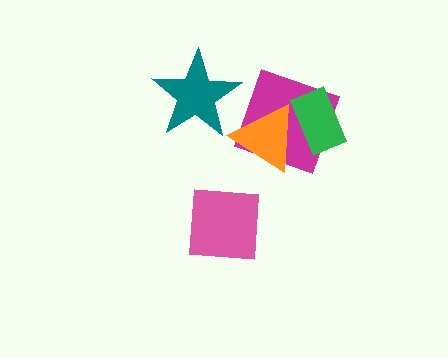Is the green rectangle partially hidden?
Yes, it is partially covered by another shape.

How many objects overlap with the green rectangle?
2 objects overlap with the green rectangle.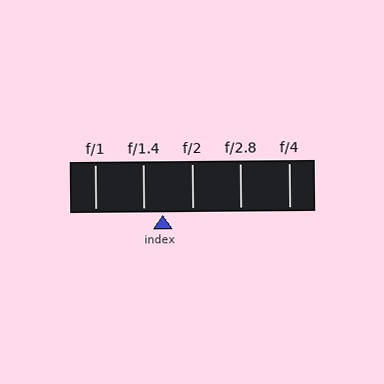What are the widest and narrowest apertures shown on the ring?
The widest aperture shown is f/1 and the narrowest is f/4.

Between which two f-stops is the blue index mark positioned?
The index mark is between f/1.4 and f/2.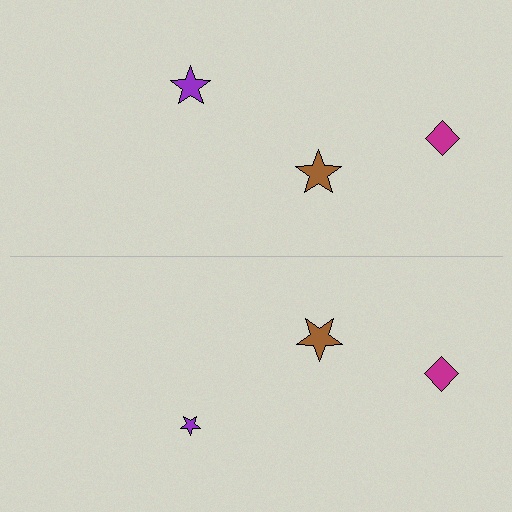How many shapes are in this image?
There are 6 shapes in this image.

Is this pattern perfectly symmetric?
No, the pattern is not perfectly symmetric. The purple star on the bottom side has a different size than its mirror counterpart.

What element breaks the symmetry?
The purple star on the bottom side has a different size than its mirror counterpart.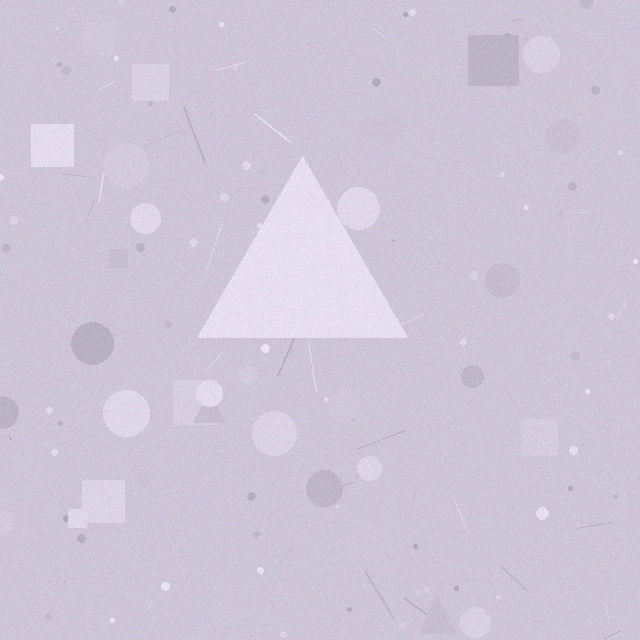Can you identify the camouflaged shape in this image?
The camouflaged shape is a triangle.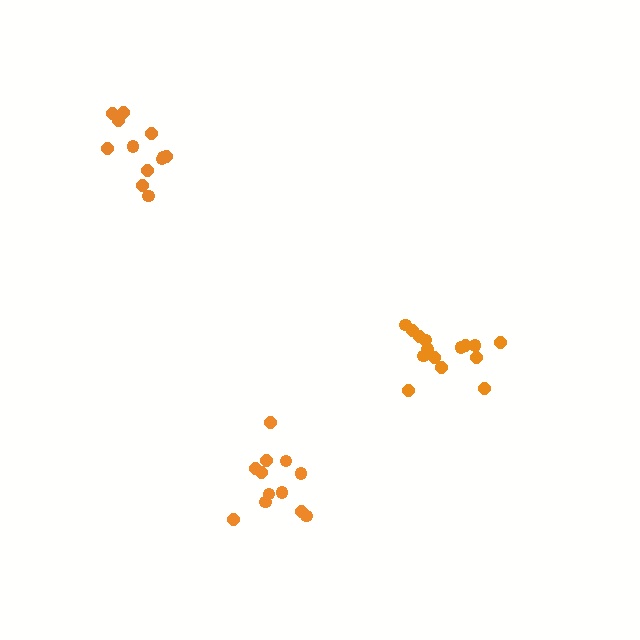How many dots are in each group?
Group 1: 12 dots, Group 2: 12 dots, Group 3: 15 dots (39 total).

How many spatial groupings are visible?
There are 3 spatial groupings.